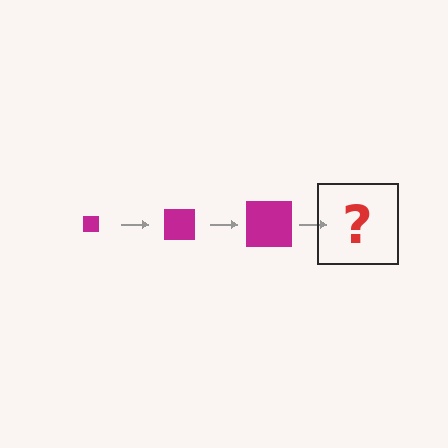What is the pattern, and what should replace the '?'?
The pattern is that the square gets progressively larger each step. The '?' should be a magenta square, larger than the previous one.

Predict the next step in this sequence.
The next step is a magenta square, larger than the previous one.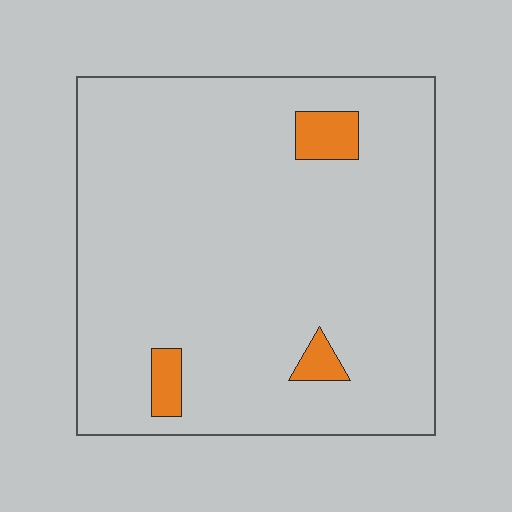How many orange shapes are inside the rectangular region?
3.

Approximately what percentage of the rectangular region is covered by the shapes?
Approximately 5%.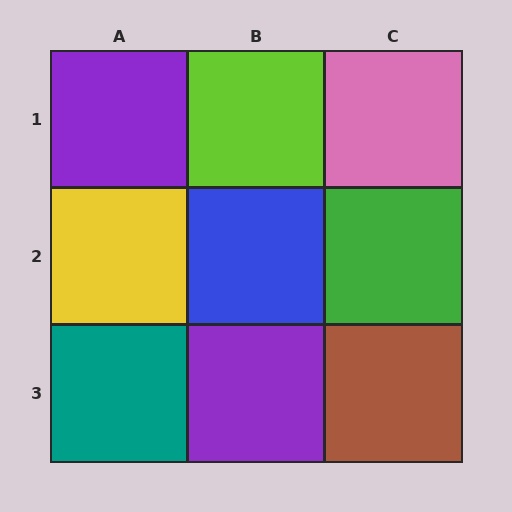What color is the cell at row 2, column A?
Yellow.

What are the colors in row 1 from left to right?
Purple, lime, pink.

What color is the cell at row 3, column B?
Purple.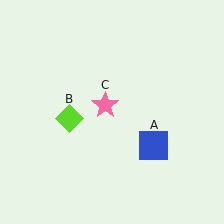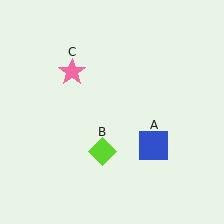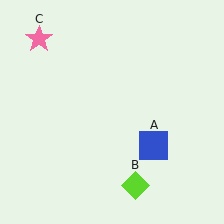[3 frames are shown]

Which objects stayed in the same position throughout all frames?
Blue square (object A) remained stationary.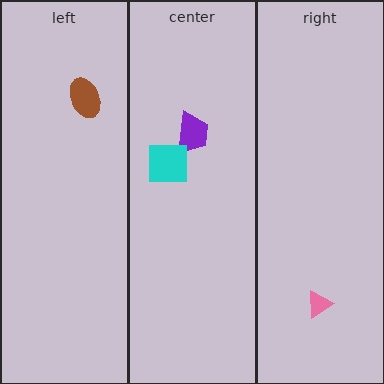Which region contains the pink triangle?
The right region.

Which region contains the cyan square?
The center region.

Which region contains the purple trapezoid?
The center region.